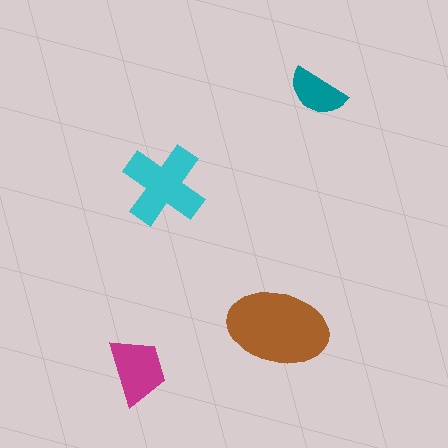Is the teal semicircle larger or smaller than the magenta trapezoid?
Smaller.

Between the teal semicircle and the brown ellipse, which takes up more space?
The brown ellipse.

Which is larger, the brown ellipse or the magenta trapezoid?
The brown ellipse.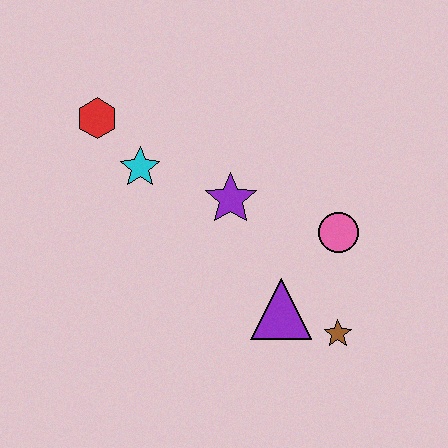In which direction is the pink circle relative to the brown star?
The pink circle is above the brown star.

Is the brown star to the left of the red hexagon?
No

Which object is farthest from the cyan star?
The brown star is farthest from the cyan star.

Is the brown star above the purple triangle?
No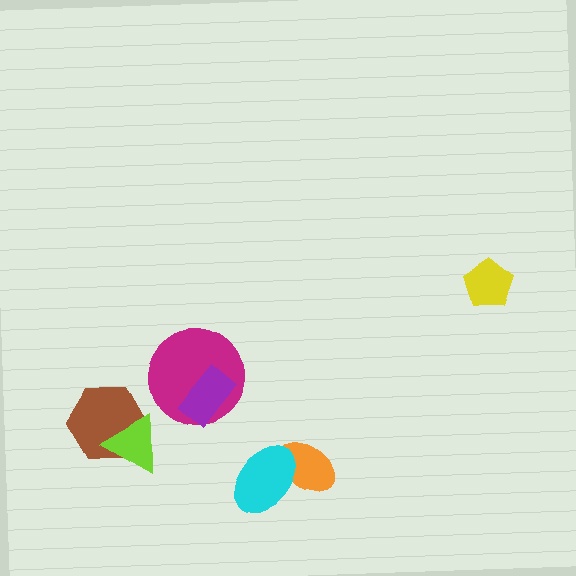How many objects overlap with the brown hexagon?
1 object overlaps with the brown hexagon.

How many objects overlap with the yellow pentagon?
0 objects overlap with the yellow pentagon.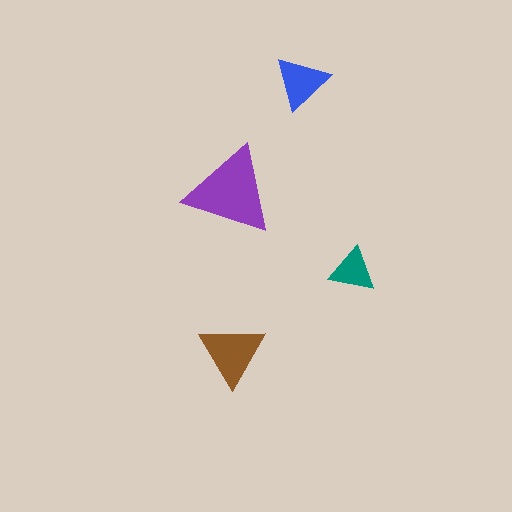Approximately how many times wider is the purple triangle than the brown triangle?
About 1.5 times wider.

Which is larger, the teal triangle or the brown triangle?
The brown one.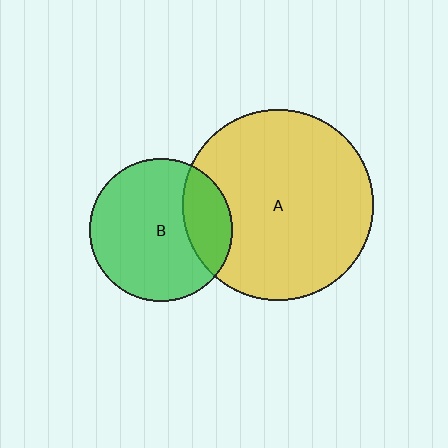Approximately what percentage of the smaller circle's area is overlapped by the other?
Approximately 25%.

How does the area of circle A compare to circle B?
Approximately 1.8 times.